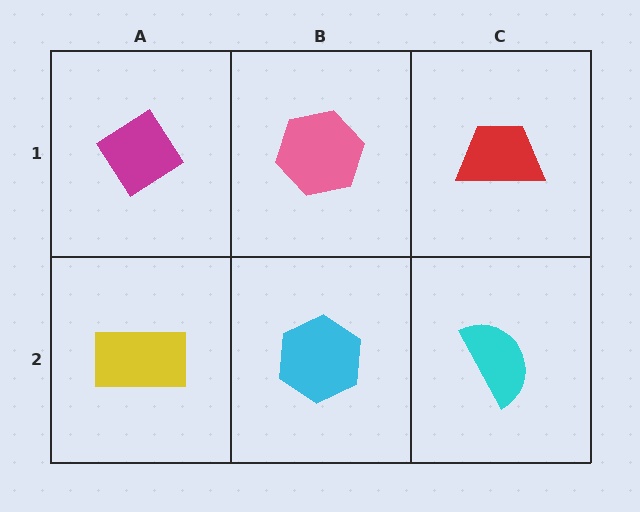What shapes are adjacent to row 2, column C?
A red trapezoid (row 1, column C), a cyan hexagon (row 2, column B).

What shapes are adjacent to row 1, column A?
A yellow rectangle (row 2, column A), a pink hexagon (row 1, column B).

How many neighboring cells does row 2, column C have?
2.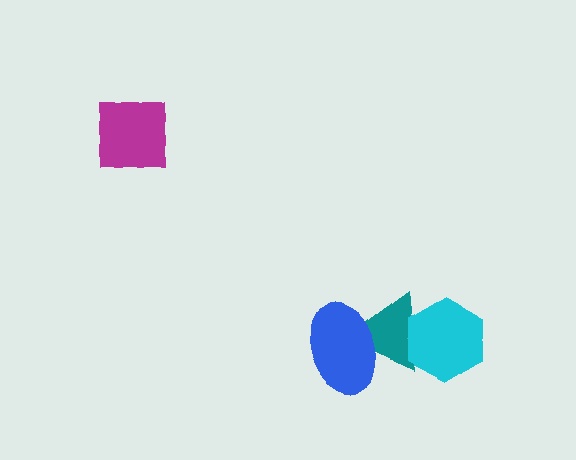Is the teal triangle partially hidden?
Yes, it is partially covered by another shape.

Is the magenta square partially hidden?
No, no other shape covers it.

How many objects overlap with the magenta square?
0 objects overlap with the magenta square.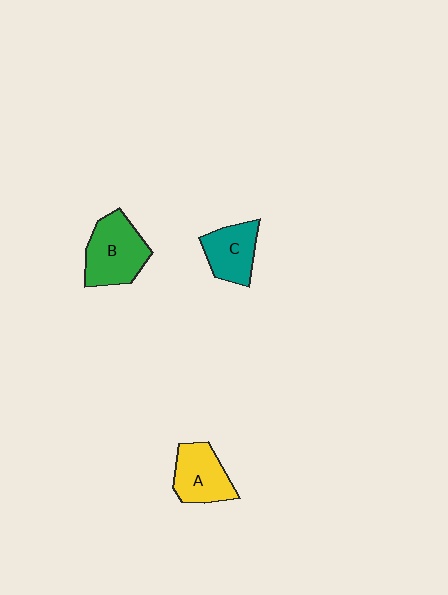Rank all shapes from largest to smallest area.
From largest to smallest: B (green), A (yellow), C (teal).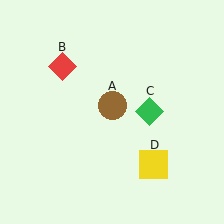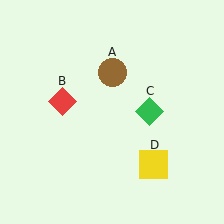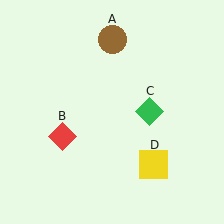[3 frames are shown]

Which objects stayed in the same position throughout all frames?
Green diamond (object C) and yellow square (object D) remained stationary.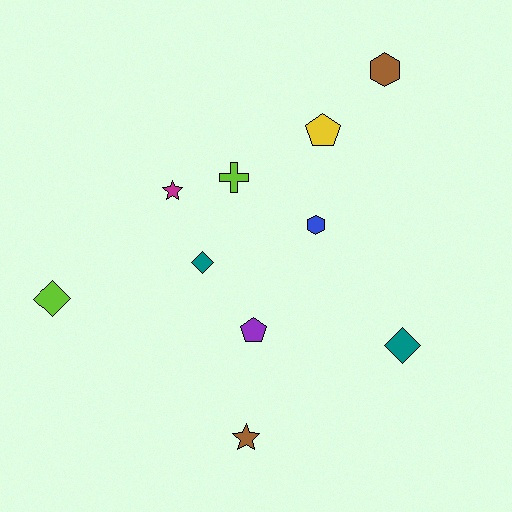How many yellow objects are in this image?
There is 1 yellow object.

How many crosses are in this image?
There is 1 cross.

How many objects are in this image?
There are 10 objects.